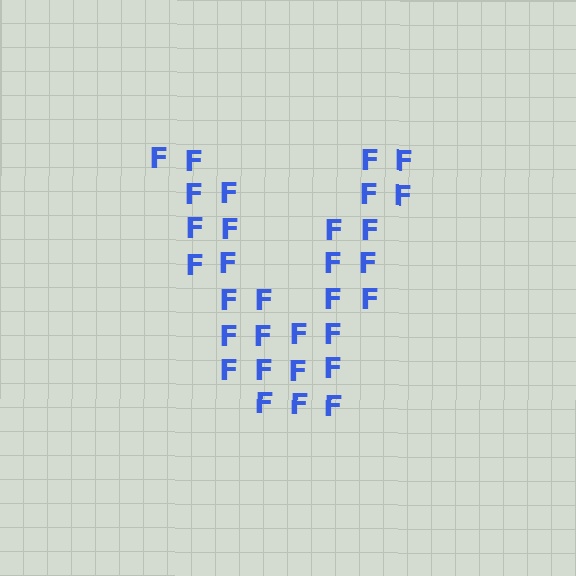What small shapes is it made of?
It is made of small letter F's.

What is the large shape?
The large shape is the letter V.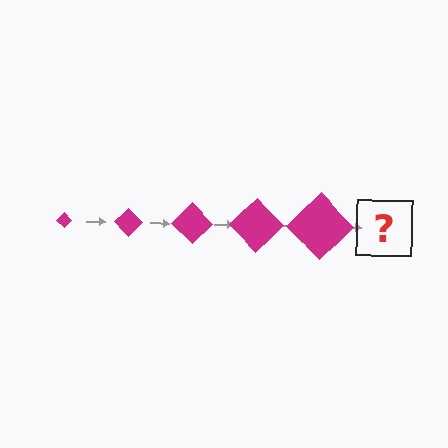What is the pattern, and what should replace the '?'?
The pattern is that the diamond gets progressively larger each step. The '?' should be a magenta diamond, larger than the previous one.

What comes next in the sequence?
The next element should be a magenta diamond, larger than the previous one.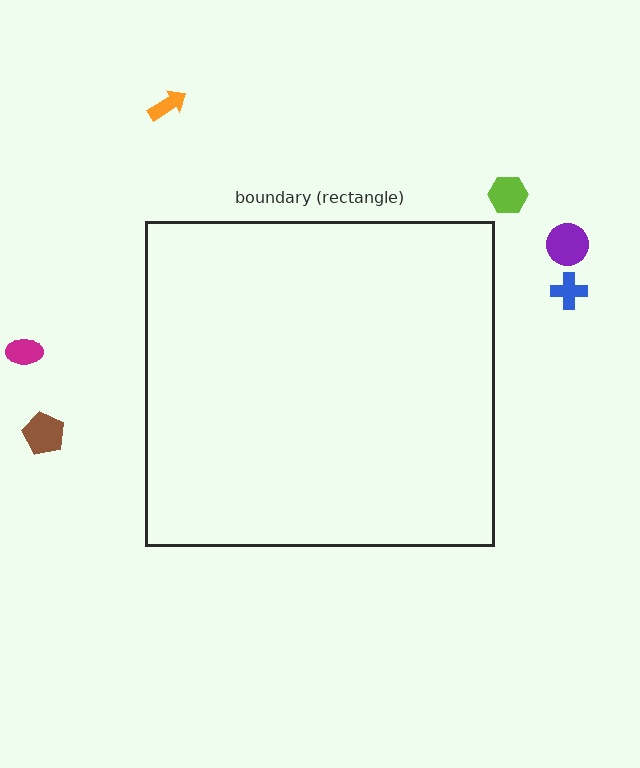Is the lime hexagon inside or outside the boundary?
Outside.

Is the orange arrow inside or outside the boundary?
Outside.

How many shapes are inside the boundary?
0 inside, 6 outside.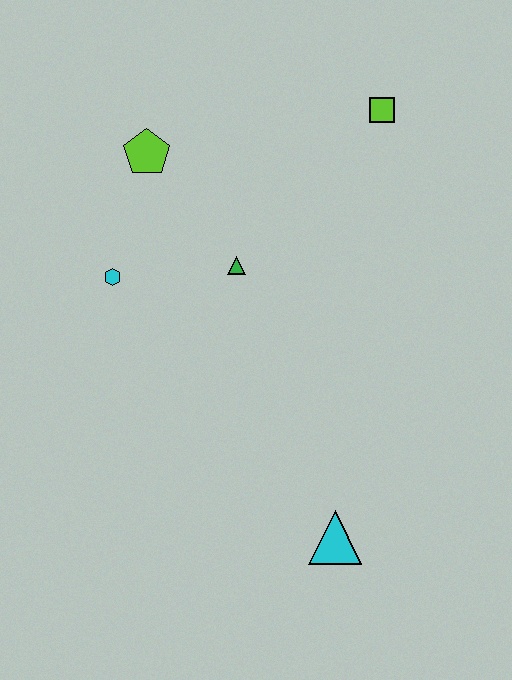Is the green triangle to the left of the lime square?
Yes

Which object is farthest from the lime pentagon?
The cyan triangle is farthest from the lime pentagon.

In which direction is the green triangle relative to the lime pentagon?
The green triangle is below the lime pentagon.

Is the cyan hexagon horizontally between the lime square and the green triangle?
No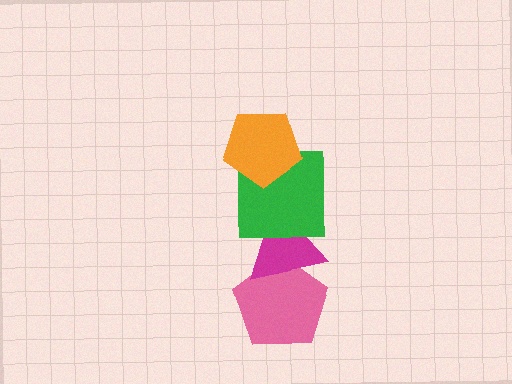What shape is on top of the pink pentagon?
The magenta triangle is on top of the pink pentagon.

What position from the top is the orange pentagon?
The orange pentagon is 1st from the top.